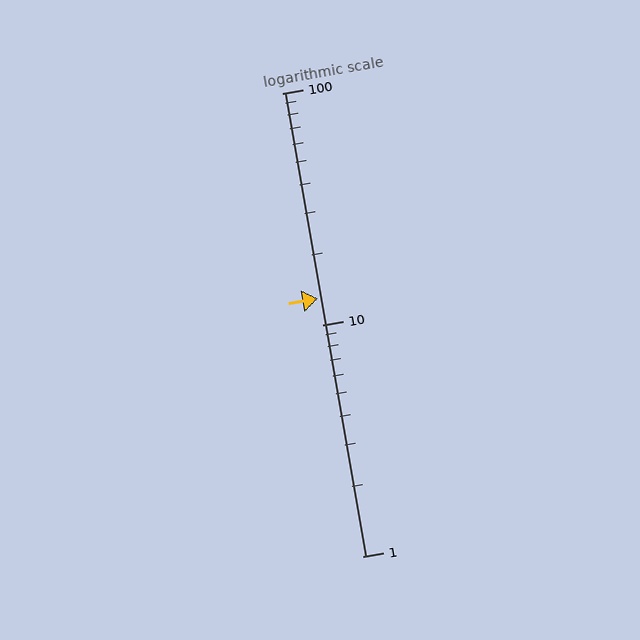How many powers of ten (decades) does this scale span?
The scale spans 2 decades, from 1 to 100.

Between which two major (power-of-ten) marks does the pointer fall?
The pointer is between 10 and 100.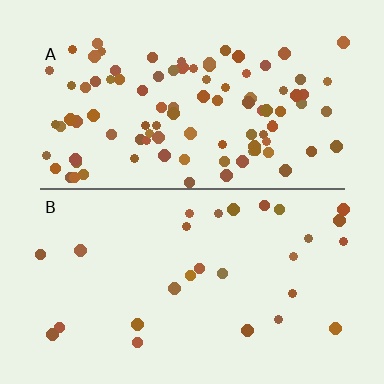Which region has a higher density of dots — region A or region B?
A (the top).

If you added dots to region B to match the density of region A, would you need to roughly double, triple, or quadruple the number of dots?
Approximately quadruple.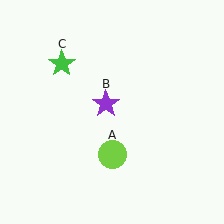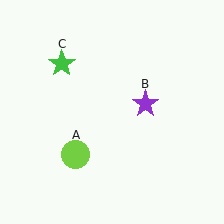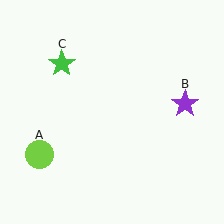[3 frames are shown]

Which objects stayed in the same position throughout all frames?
Green star (object C) remained stationary.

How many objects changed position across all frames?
2 objects changed position: lime circle (object A), purple star (object B).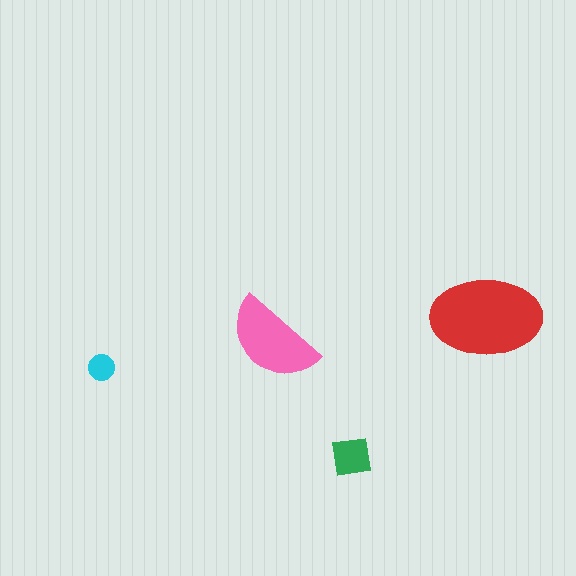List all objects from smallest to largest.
The cyan circle, the green square, the pink semicircle, the red ellipse.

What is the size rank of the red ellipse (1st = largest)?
1st.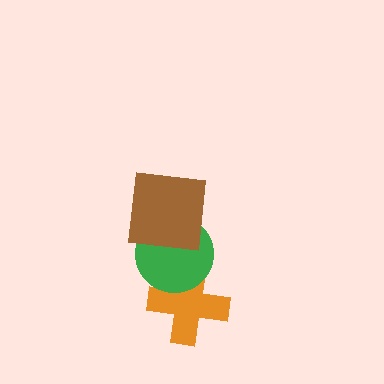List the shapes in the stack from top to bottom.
From top to bottom: the brown square, the green circle, the orange cross.